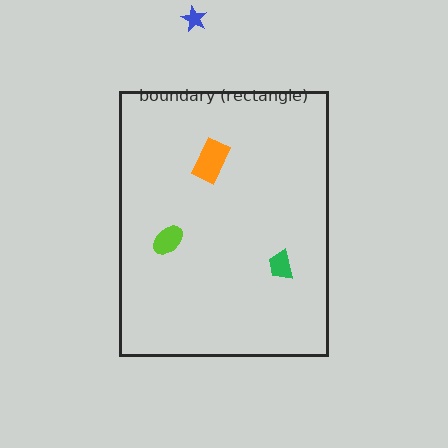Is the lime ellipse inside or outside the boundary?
Inside.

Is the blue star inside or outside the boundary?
Outside.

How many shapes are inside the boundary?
3 inside, 1 outside.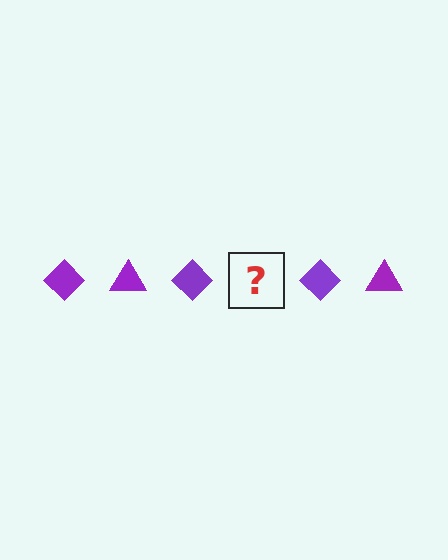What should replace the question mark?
The question mark should be replaced with a purple triangle.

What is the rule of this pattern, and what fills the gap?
The rule is that the pattern cycles through diamond, triangle shapes in purple. The gap should be filled with a purple triangle.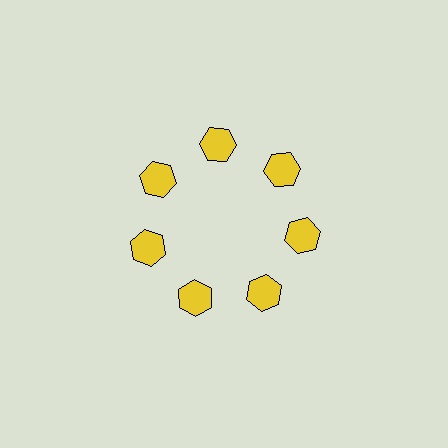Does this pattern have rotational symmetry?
Yes, this pattern has 7-fold rotational symmetry. It looks the same after rotating 51 degrees around the center.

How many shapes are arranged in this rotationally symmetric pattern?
There are 7 shapes, arranged in 7 groups of 1.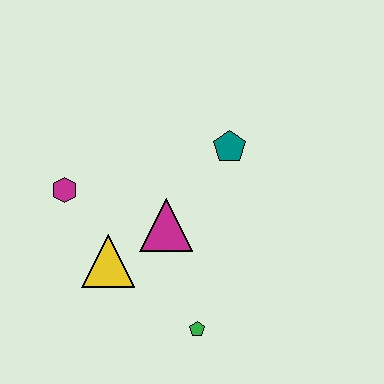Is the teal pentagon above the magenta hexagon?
Yes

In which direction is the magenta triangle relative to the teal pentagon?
The magenta triangle is below the teal pentagon.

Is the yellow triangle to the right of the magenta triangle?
No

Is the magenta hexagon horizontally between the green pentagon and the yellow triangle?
No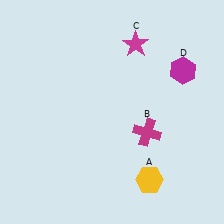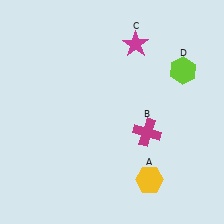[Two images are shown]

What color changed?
The hexagon (D) changed from magenta in Image 1 to lime in Image 2.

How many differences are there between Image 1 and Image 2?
There is 1 difference between the two images.